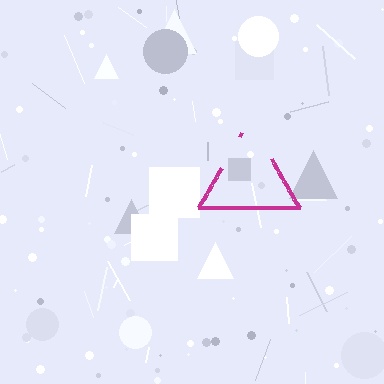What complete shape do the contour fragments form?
The contour fragments form a triangle.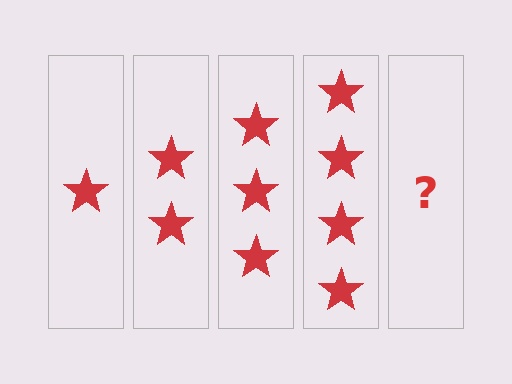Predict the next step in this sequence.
The next step is 5 stars.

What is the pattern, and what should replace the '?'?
The pattern is that each step adds one more star. The '?' should be 5 stars.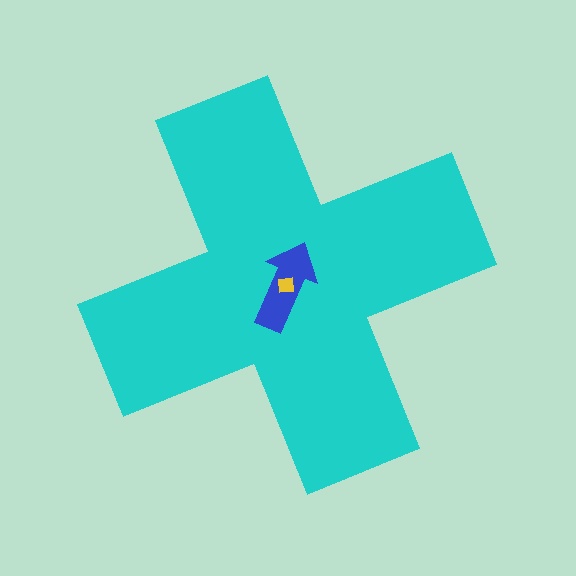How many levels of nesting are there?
3.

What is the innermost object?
The yellow square.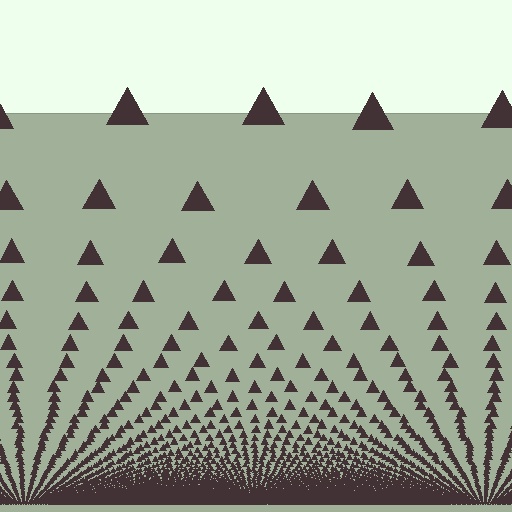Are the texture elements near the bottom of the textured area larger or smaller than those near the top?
Smaller. The gradient is inverted — elements near the bottom are smaller and denser.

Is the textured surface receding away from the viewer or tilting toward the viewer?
The surface appears to tilt toward the viewer. Texture elements get larger and sparser toward the top.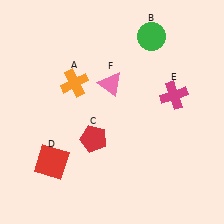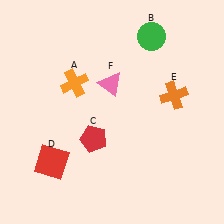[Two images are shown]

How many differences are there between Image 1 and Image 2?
There is 1 difference between the two images.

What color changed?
The cross (E) changed from magenta in Image 1 to orange in Image 2.